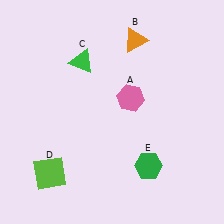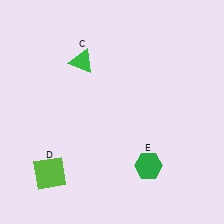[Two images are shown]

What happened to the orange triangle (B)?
The orange triangle (B) was removed in Image 2. It was in the top-right area of Image 1.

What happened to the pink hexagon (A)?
The pink hexagon (A) was removed in Image 2. It was in the top-right area of Image 1.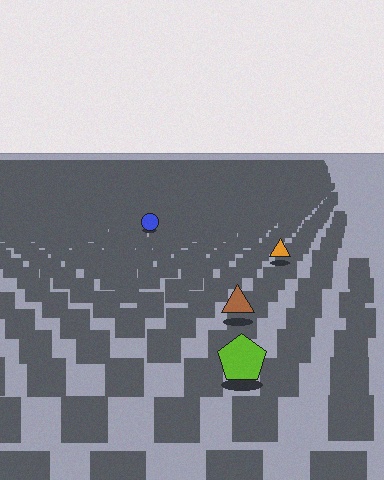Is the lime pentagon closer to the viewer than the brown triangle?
Yes. The lime pentagon is closer — you can tell from the texture gradient: the ground texture is coarser near it.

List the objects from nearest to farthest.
From nearest to farthest: the lime pentagon, the brown triangle, the orange triangle, the blue circle.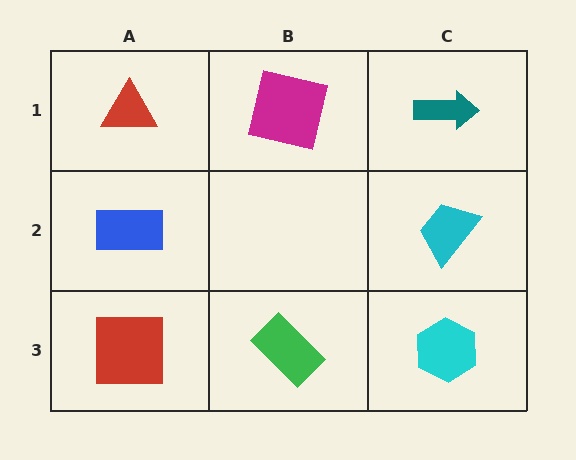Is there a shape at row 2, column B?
No, that cell is empty.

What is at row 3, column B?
A green rectangle.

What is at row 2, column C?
A cyan trapezoid.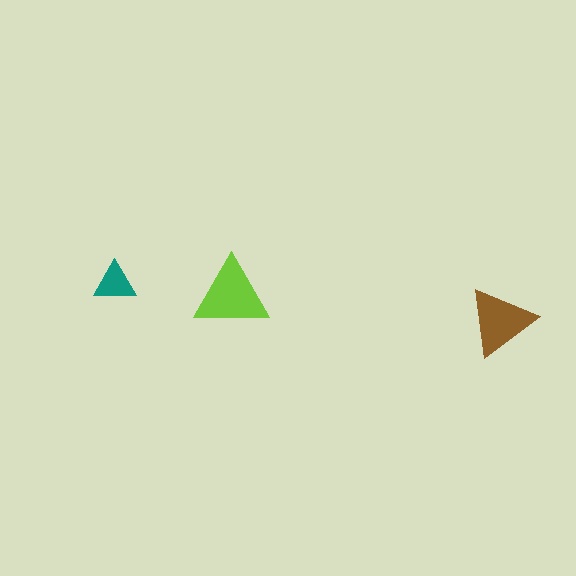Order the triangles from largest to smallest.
the lime one, the brown one, the teal one.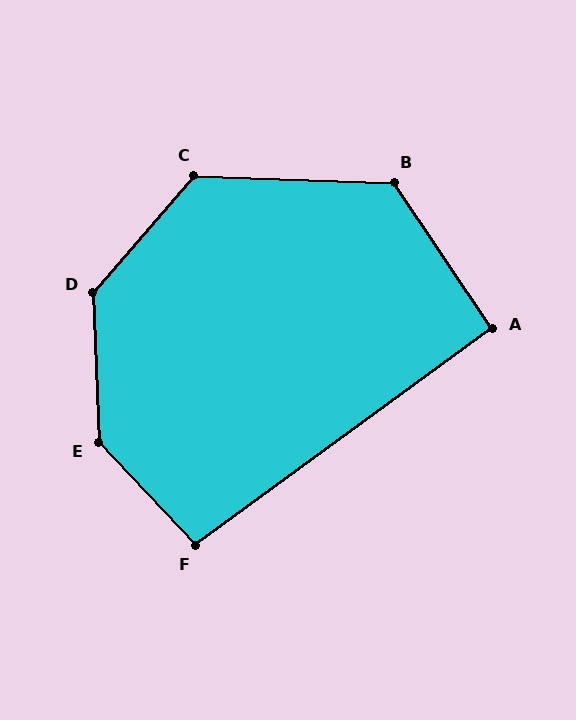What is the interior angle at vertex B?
Approximately 126 degrees (obtuse).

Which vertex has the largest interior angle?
E, at approximately 139 degrees.